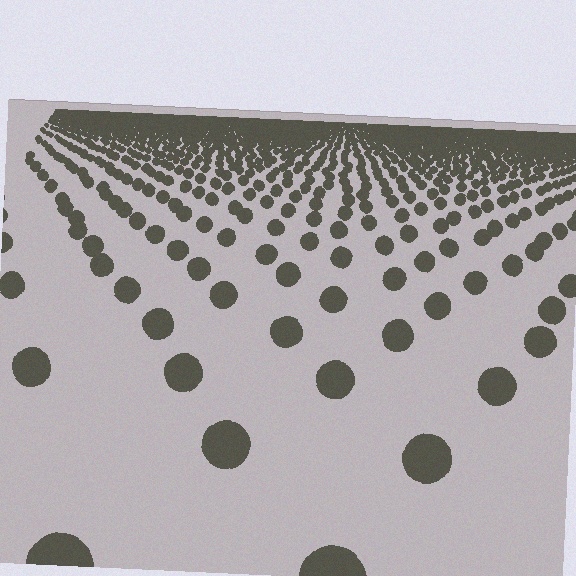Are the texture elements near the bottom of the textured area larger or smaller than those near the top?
Larger. Near the bottom, elements are closer to the viewer and appear at a bigger on-screen size.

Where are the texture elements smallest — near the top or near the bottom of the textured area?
Near the top.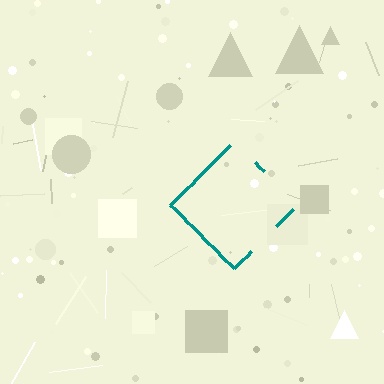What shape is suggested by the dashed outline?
The dashed outline suggests a diamond.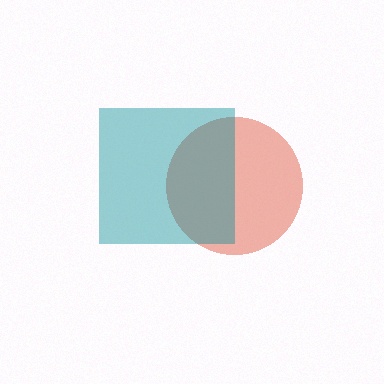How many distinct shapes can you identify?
There are 2 distinct shapes: a red circle, a teal square.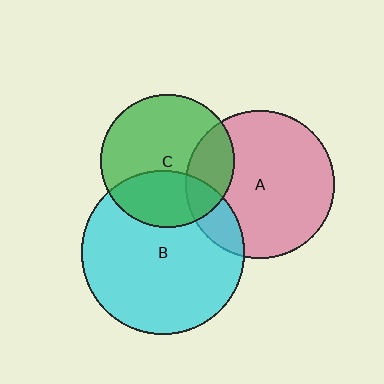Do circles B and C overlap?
Yes.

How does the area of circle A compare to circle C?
Approximately 1.2 times.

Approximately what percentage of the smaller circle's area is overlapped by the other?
Approximately 35%.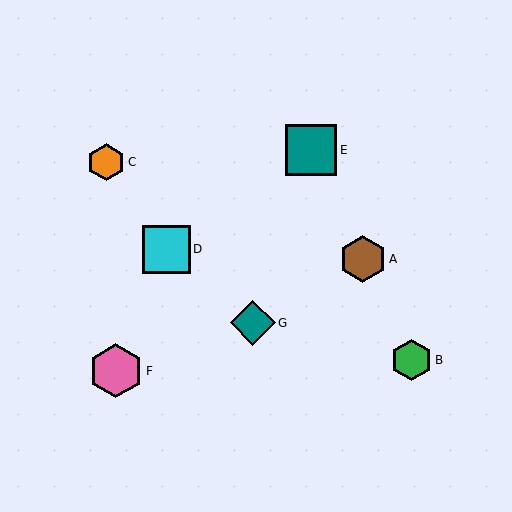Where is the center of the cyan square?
The center of the cyan square is at (166, 249).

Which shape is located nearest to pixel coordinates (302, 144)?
The teal square (labeled E) at (311, 150) is nearest to that location.